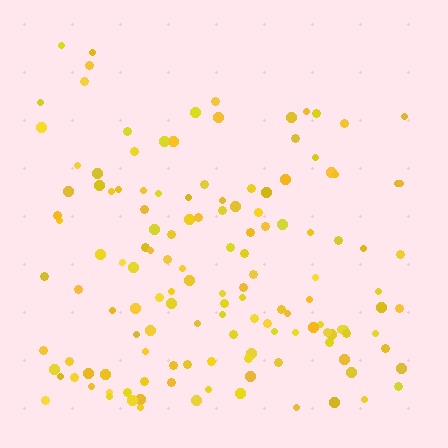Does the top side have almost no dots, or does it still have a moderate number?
Still a moderate number, just noticeably fewer than the bottom.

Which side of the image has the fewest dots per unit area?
The top.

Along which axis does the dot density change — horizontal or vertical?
Vertical.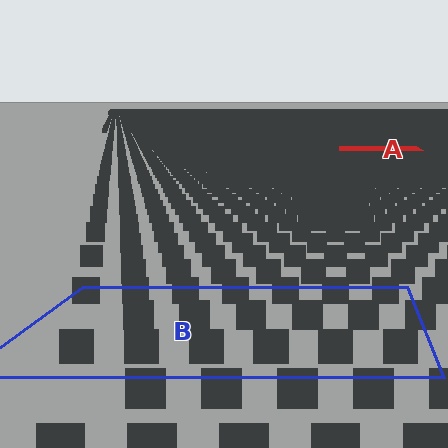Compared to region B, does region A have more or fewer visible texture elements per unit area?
Region A has more texture elements per unit area — they are packed more densely because it is farther away.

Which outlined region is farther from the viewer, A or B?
Region A is farther from the viewer — the texture elements inside it appear smaller and more densely packed.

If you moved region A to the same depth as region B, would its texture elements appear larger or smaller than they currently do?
They would appear larger. At a closer depth, the same texture elements are projected at a bigger on-screen size.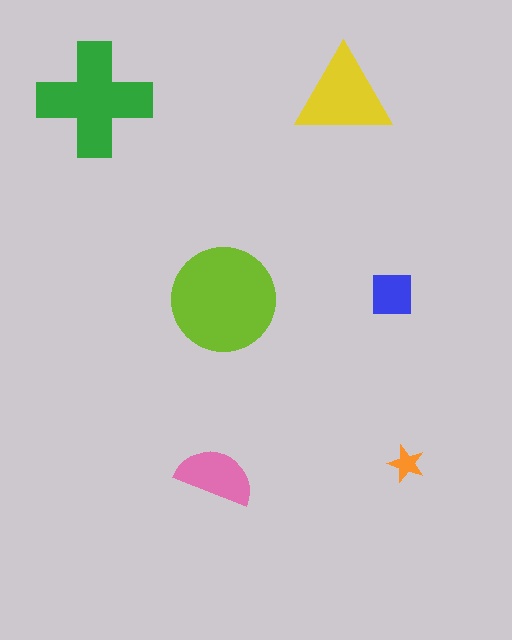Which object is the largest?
The lime circle.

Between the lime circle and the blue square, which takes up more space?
The lime circle.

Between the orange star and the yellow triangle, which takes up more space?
The yellow triangle.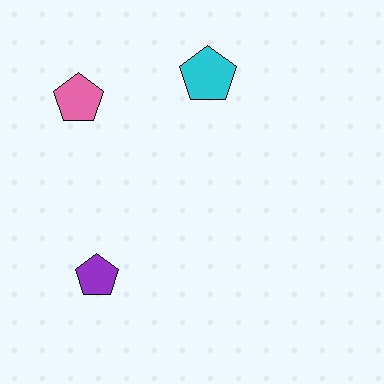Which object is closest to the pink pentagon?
The cyan pentagon is closest to the pink pentagon.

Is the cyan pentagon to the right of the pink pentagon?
Yes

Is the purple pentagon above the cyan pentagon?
No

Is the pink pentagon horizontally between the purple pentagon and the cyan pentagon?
No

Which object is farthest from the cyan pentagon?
The purple pentagon is farthest from the cyan pentagon.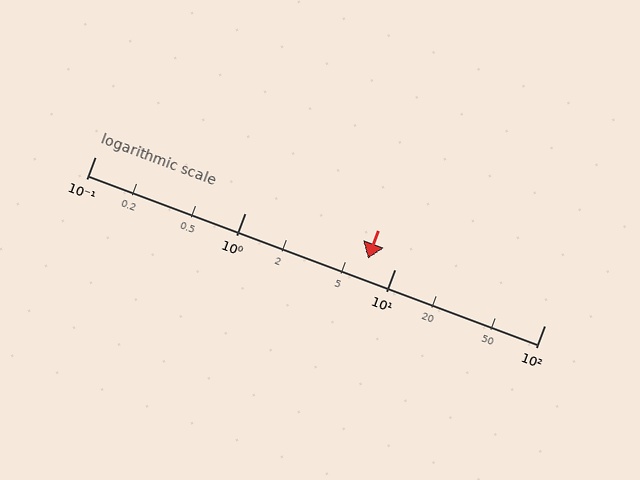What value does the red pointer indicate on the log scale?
The pointer indicates approximately 6.6.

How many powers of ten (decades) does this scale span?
The scale spans 3 decades, from 0.1 to 100.